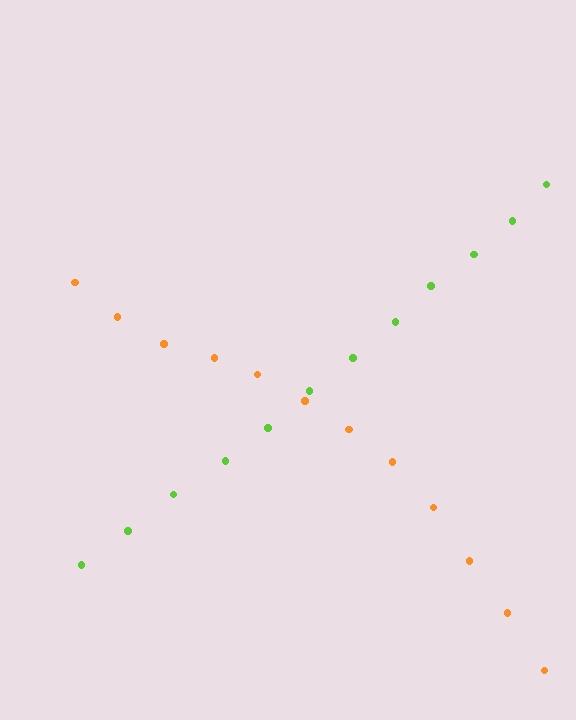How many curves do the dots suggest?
There are 2 distinct paths.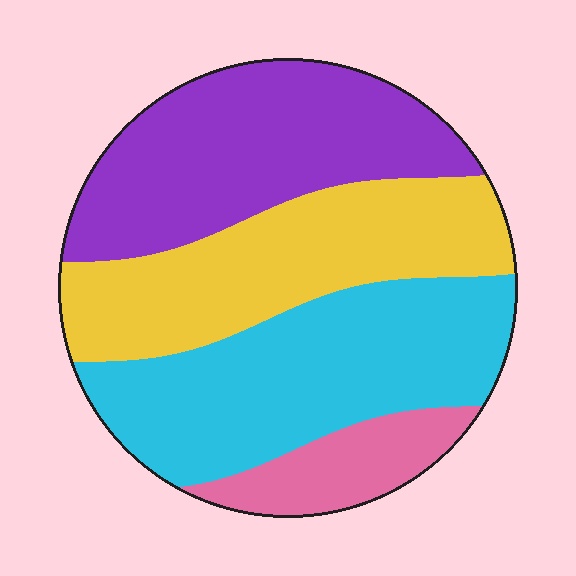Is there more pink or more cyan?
Cyan.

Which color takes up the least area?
Pink, at roughly 10%.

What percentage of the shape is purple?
Purple takes up about one third (1/3) of the shape.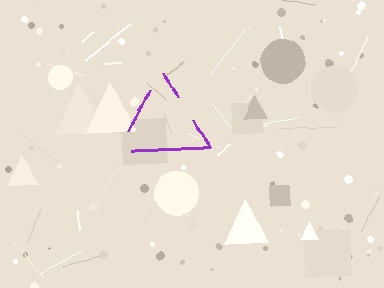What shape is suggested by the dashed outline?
The dashed outline suggests a triangle.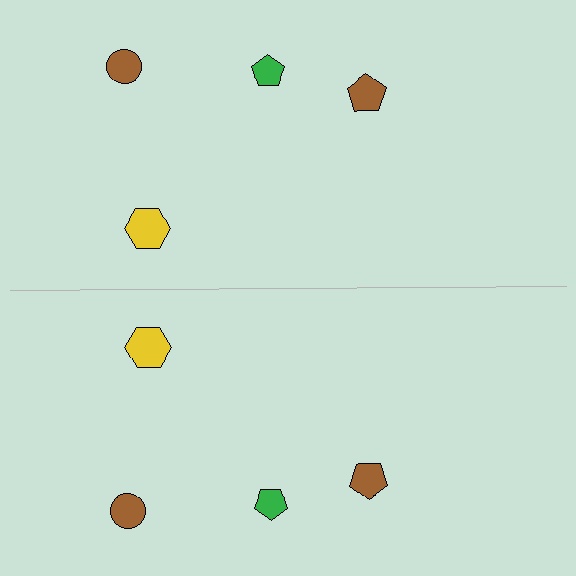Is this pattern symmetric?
Yes, this pattern has bilateral (reflection) symmetry.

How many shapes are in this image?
There are 8 shapes in this image.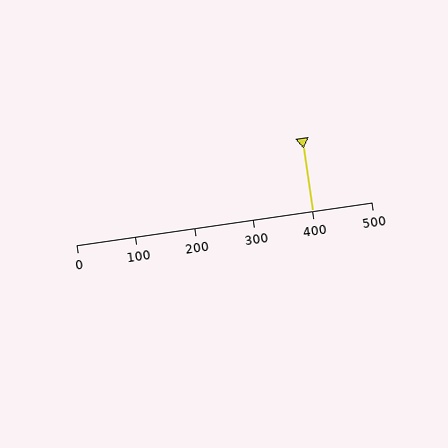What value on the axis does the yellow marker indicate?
The marker indicates approximately 400.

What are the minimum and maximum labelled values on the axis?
The axis runs from 0 to 500.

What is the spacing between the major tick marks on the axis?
The major ticks are spaced 100 apart.